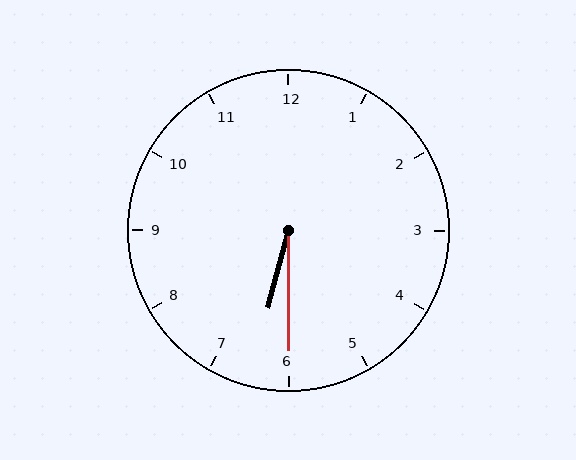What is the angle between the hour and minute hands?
Approximately 15 degrees.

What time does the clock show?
6:30.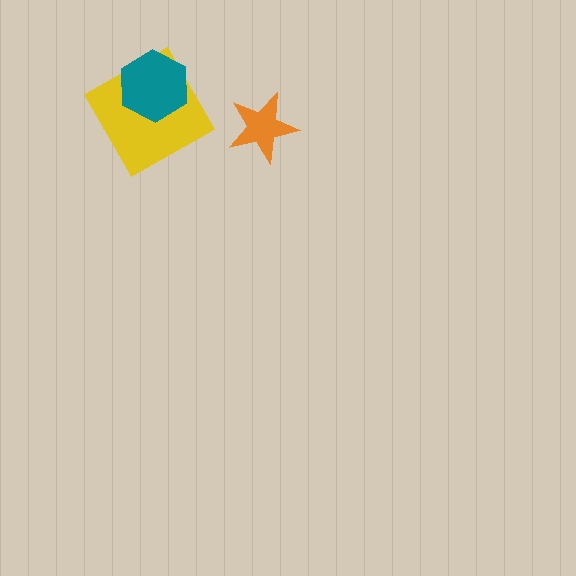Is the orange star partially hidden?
No, no other shape covers it.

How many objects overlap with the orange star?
0 objects overlap with the orange star.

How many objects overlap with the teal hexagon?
1 object overlaps with the teal hexagon.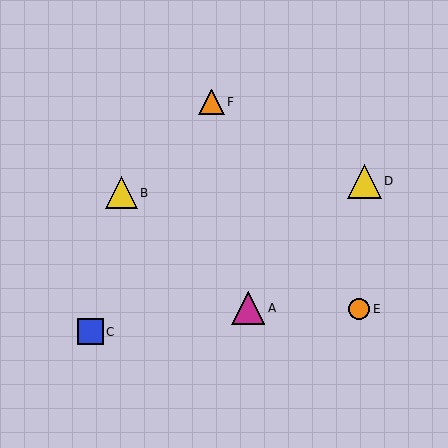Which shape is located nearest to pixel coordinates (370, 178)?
The yellow triangle (labeled D) at (365, 181) is nearest to that location.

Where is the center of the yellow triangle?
The center of the yellow triangle is at (121, 193).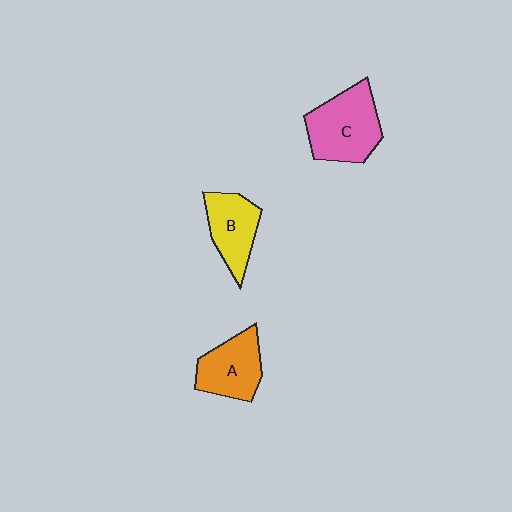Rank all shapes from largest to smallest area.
From largest to smallest: C (pink), A (orange), B (yellow).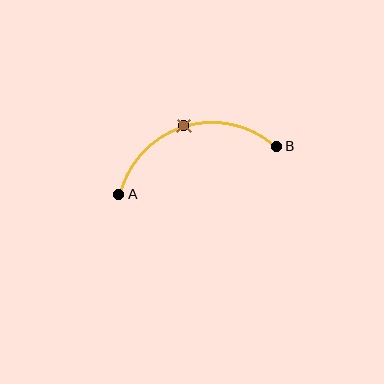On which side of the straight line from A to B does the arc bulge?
The arc bulges above the straight line connecting A and B.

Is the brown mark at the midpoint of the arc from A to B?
Yes. The brown mark lies on the arc at equal arc-length from both A and B — it is the arc midpoint.